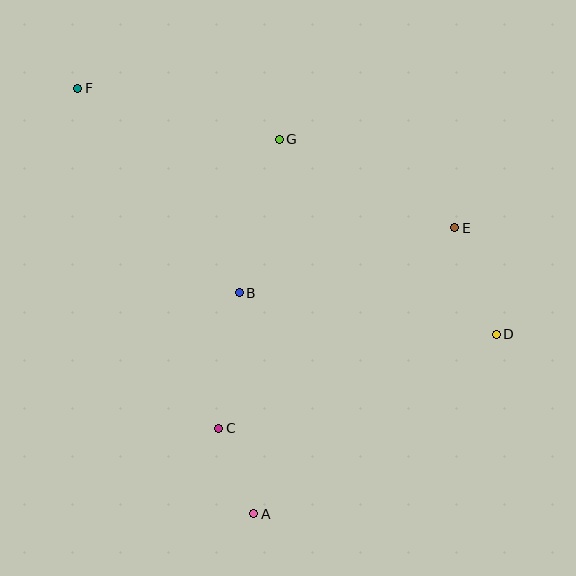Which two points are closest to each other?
Points A and C are closest to each other.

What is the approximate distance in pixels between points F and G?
The distance between F and G is approximately 207 pixels.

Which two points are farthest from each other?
Points D and F are farthest from each other.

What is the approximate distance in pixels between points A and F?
The distance between A and F is approximately 460 pixels.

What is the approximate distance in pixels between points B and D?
The distance between B and D is approximately 261 pixels.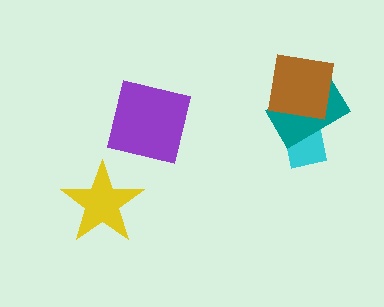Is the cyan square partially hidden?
Yes, it is partially covered by another shape.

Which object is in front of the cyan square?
The teal rectangle is in front of the cyan square.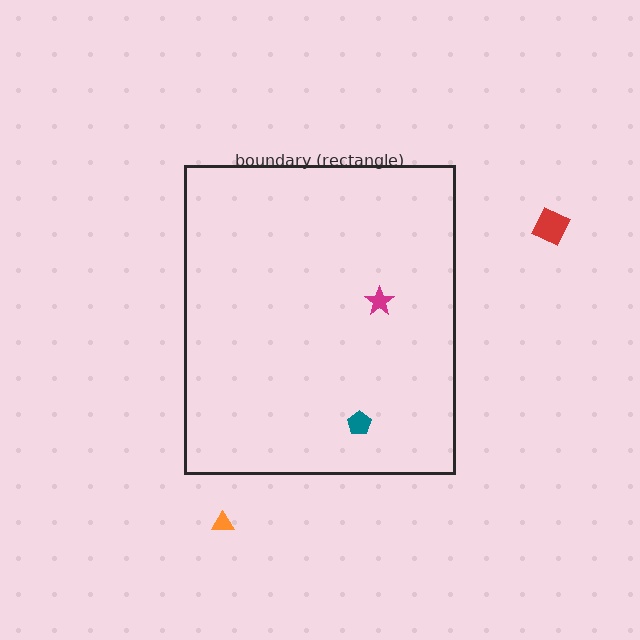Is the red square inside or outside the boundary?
Outside.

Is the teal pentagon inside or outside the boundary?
Inside.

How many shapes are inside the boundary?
2 inside, 2 outside.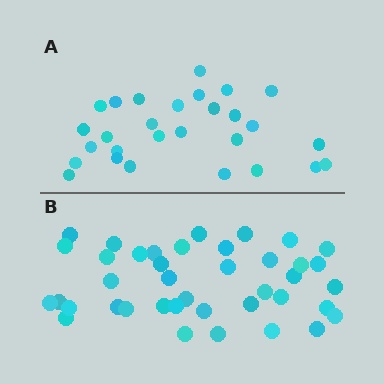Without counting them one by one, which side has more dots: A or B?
Region B (the bottom region) has more dots.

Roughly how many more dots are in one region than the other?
Region B has roughly 12 or so more dots than region A.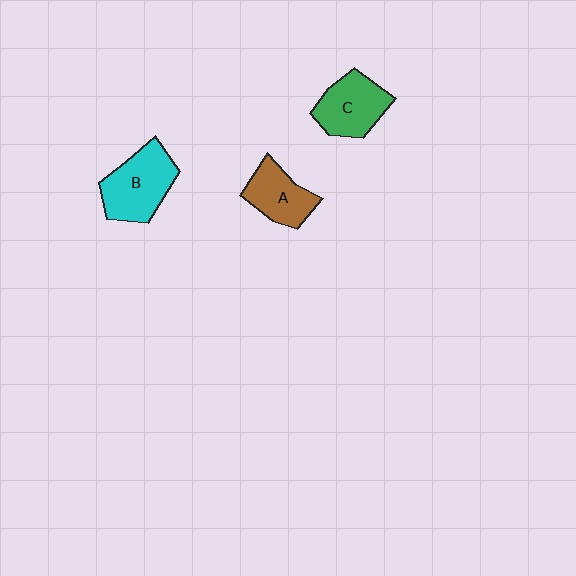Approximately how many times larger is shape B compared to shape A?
Approximately 1.4 times.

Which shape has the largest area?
Shape B (cyan).